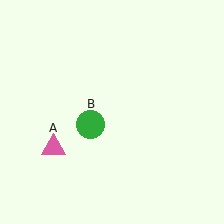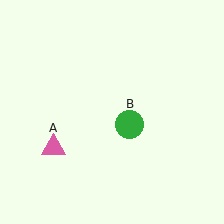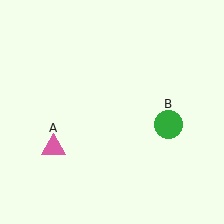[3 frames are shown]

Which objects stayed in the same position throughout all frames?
Pink triangle (object A) remained stationary.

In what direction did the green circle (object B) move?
The green circle (object B) moved right.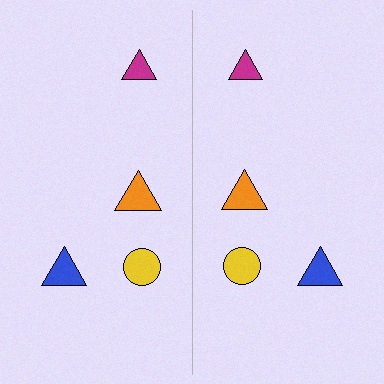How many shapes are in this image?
There are 8 shapes in this image.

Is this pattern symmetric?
Yes, this pattern has bilateral (reflection) symmetry.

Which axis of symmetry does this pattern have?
The pattern has a vertical axis of symmetry running through the center of the image.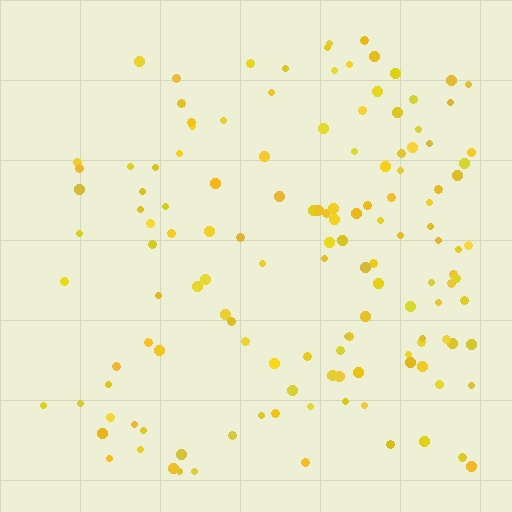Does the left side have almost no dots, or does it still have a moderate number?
Still a moderate number, just noticeably fewer than the right.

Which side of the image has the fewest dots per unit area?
The left.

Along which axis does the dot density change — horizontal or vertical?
Horizontal.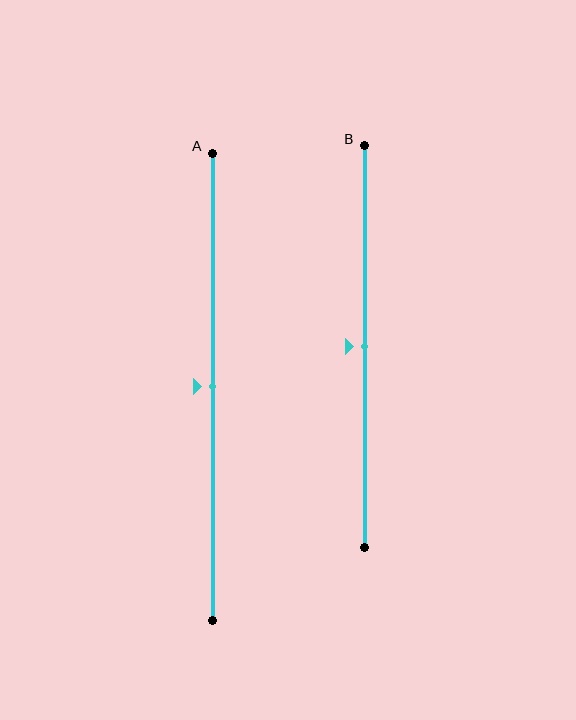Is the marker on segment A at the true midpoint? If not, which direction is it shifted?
Yes, the marker on segment A is at the true midpoint.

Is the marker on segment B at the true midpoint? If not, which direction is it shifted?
Yes, the marker on segment B is at the true midpoint.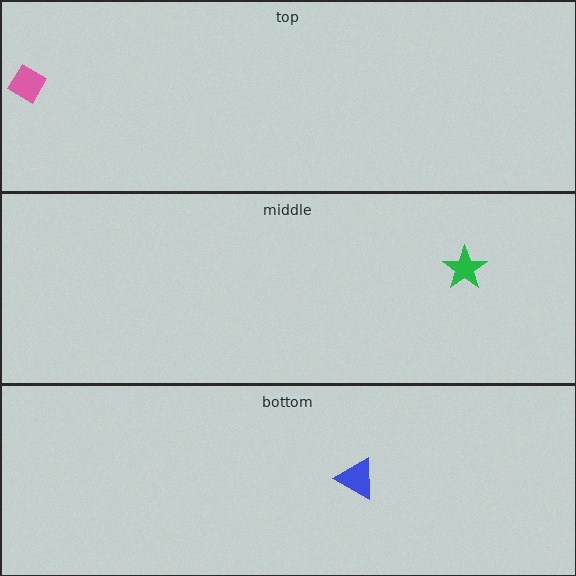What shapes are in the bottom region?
The blue triangle.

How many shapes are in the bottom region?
1.